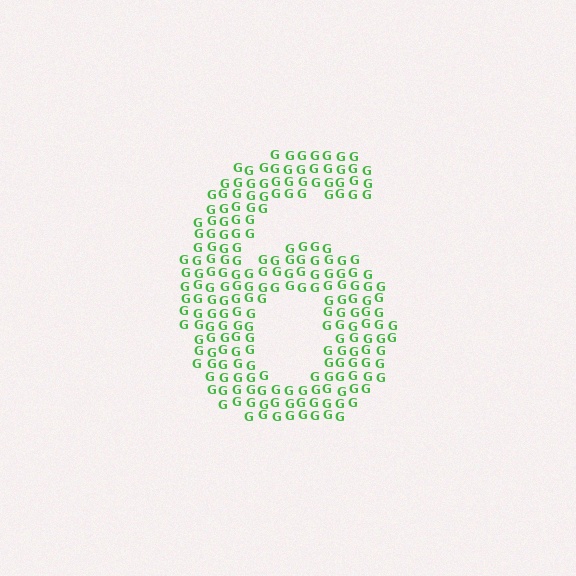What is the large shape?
The large shape is the digit 6.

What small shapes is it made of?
It is made of small letter G's.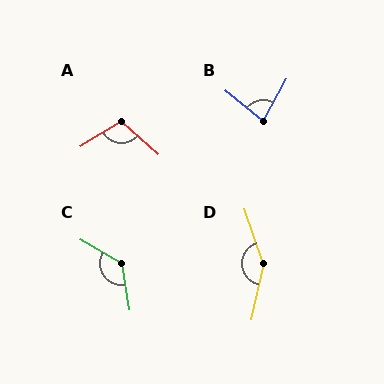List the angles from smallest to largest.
B (80°), A (107°), C (130°), D (149°).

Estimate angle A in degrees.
Approximately 107 degrees.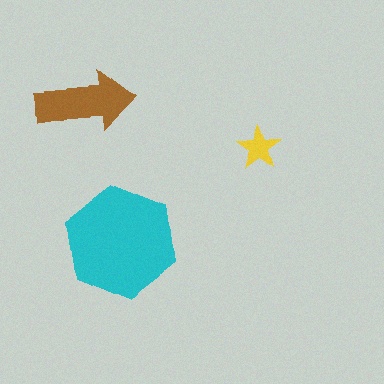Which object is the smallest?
The yellow star.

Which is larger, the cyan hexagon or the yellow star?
The cyan hexagon.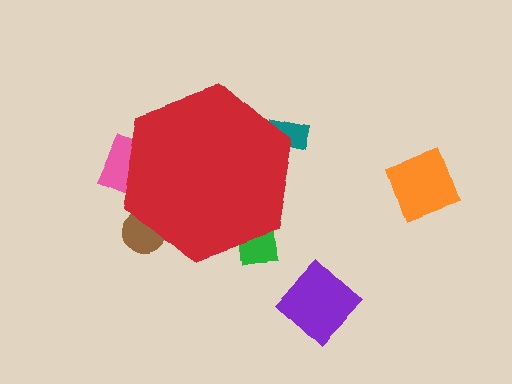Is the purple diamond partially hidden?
No, the purple diamond is fully visible.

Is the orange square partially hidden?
No, the orange square is fully visible.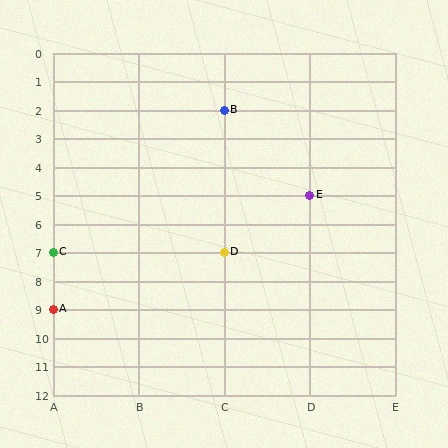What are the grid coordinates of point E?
Point E is at grid coordinates (D, 5).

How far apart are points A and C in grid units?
Points A and C are 2 rows apart.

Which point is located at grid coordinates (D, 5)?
Point E is at (D, 5).